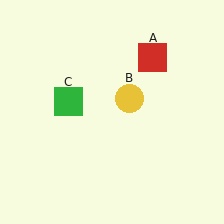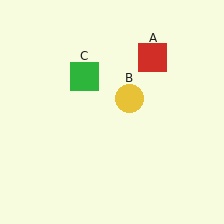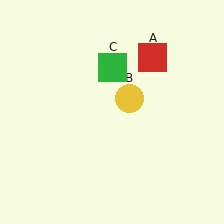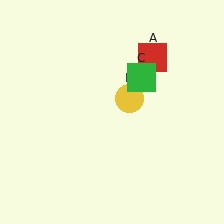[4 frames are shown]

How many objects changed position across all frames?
1 object changed position: green square (object C).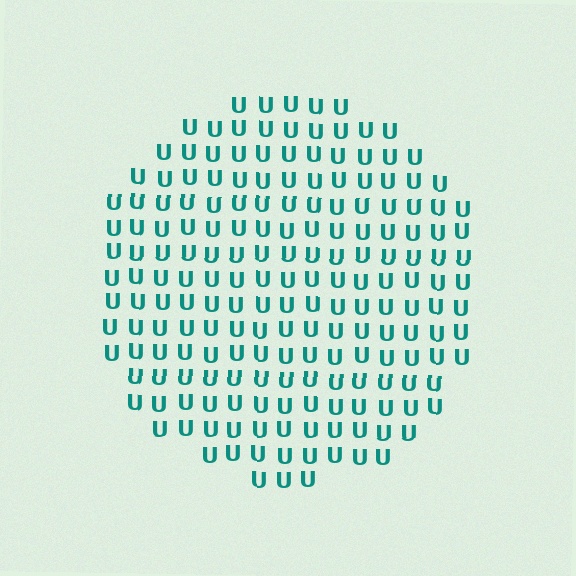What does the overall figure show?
The overall figure shows a circle.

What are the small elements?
The small elements are letter U's.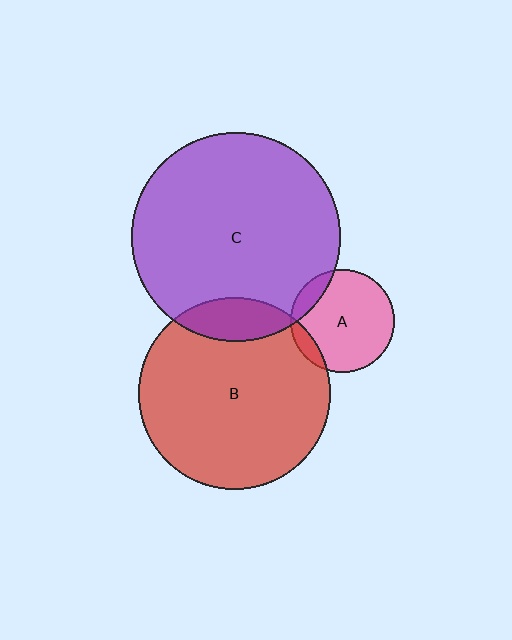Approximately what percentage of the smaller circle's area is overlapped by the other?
Approximately 10%.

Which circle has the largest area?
Circle C (purple).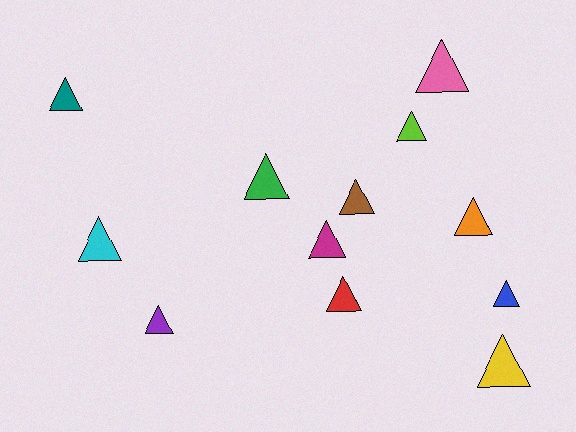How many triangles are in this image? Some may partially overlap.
There are 12 triangles.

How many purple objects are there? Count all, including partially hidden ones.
There is 1 purple object.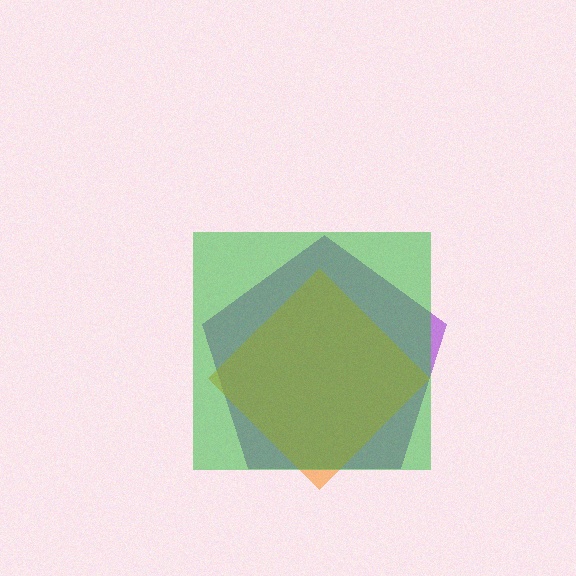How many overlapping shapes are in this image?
There are 3 overlapping shapes in the image.